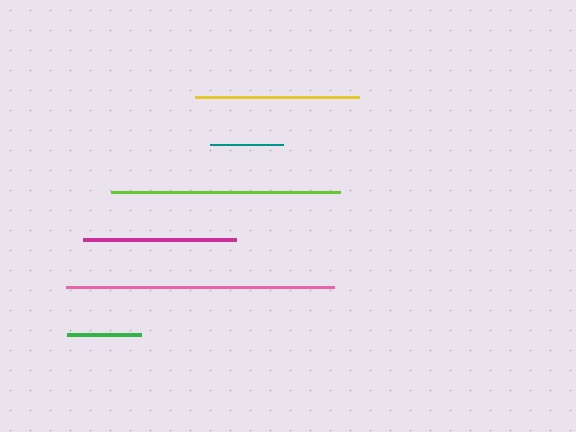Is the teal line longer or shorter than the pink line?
The pink line is longer than the teal line.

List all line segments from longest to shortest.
From longest to shortest: pink, lime, yellow, magenta, green, teal.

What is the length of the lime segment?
The lime segment is approximately 229 pixels long.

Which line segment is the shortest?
The teal line is the shortest at approximately 73 pixels.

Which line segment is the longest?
The pink line is the longest at approximately 267 pixels.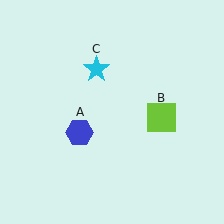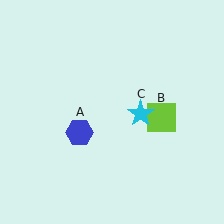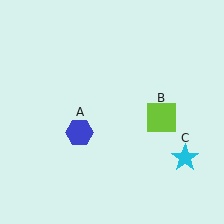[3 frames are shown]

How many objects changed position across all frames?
1 object changed position: cyan star (object C).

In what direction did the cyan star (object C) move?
The cyan star (object C) moved down and to the right.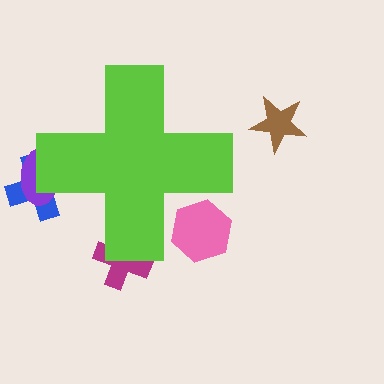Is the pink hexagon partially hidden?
Yes, the pink hexagon is partially hidden behind the lime cross.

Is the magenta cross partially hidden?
Yes, the magenta cross is partially hidden behind the lime cross.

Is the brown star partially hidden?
No, the brown star is fully visible.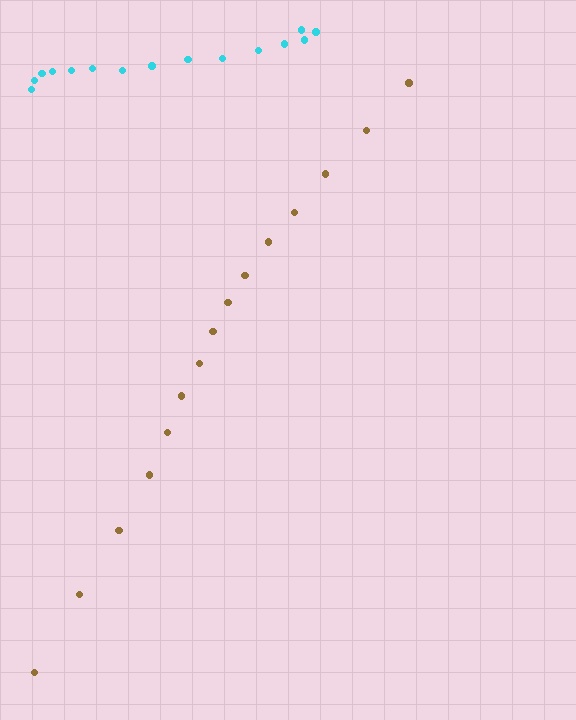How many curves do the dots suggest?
There are 2 distinct paths.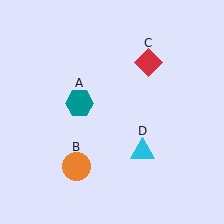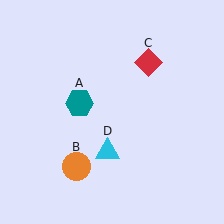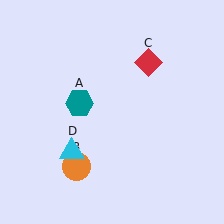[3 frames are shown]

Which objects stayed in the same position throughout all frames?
Teal hexagon (object A) and orange circle (object B) and red diamond (object C) remained stationary.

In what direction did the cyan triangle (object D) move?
The cyan triangle (object D) moved left.